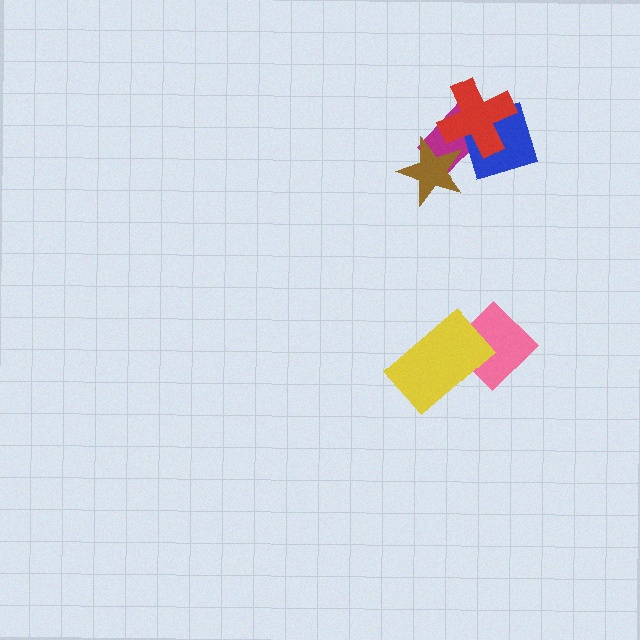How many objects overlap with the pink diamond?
1 object overlaps with the pink diamond.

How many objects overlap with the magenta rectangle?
3 objects overlap with the magenta rectangle.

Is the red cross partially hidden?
No, no other shape covers it.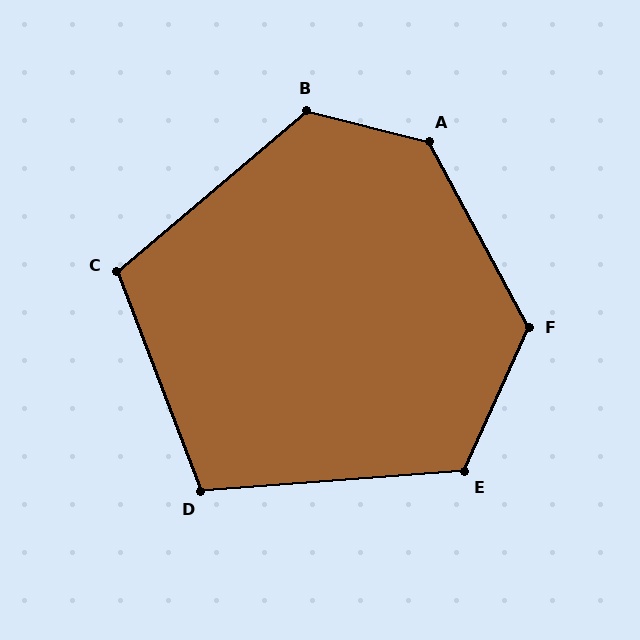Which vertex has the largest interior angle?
A, at approximately 132 degrees.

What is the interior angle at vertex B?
Approximately 126 degrees (obtuse).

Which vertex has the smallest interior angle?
D, at approximately 107 degrees.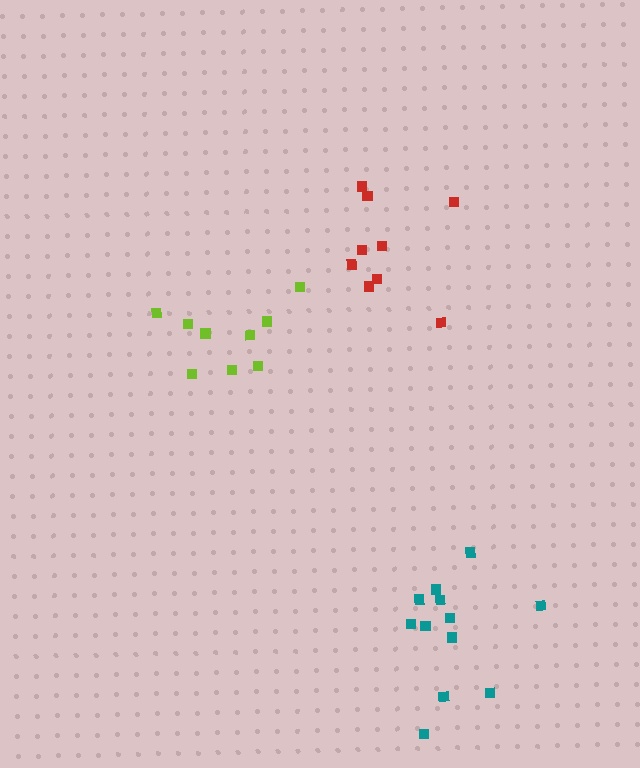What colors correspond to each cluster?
The clusters are colored: red, teal, lime.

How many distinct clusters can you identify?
There are 3 distinct clusters.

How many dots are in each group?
Group 1: 9 dots, Group 2: 12 dots, Group 3: 9 dots (30 total).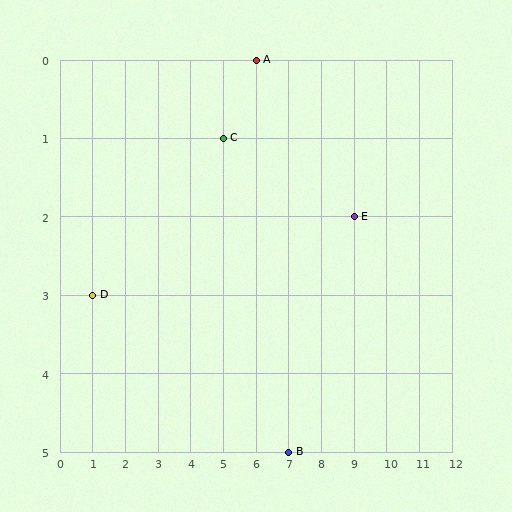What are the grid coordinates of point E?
Point E is at grid coordinates (9, 2).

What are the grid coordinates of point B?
Point B is at grid coordinates (7, 5).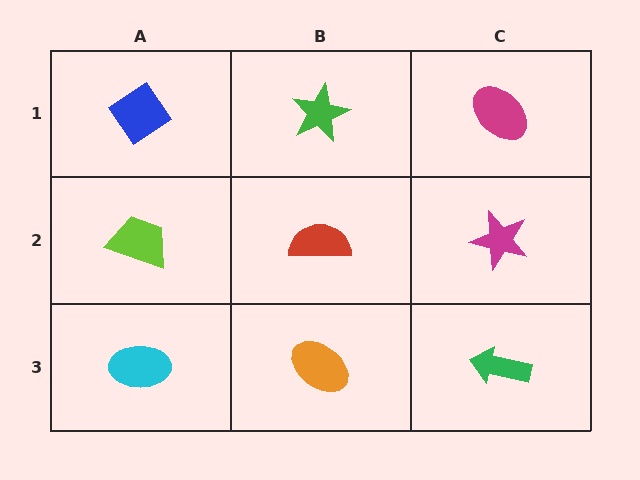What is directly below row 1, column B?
A red semicircle.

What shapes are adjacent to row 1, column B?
A red semicircle (row 2, column B), a blue diamond (row 1, column A), a magenta ellipse (row 1, column C).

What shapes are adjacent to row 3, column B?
A red semicircle (row 2, column B), a cyan ellipse (row 3, column A), a green arrow (row 3, column C).